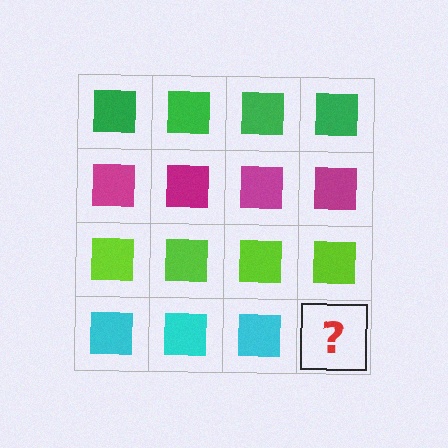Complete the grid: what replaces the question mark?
The question mark should be replaced with a cyan square.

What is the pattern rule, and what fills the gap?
The rule is that each row has a consistent color. The gap should be filled with a cyan square.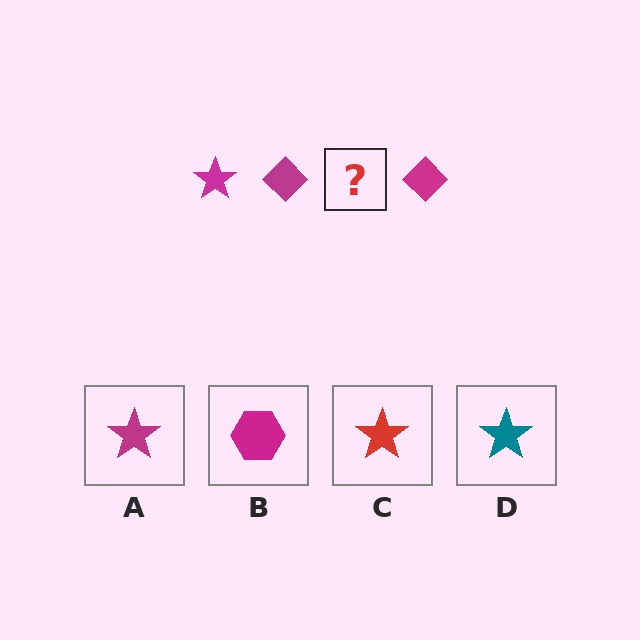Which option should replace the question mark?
Option A.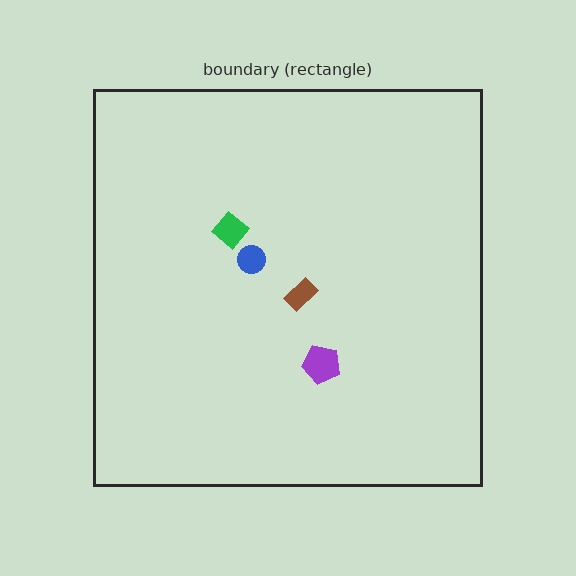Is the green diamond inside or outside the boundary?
Inside.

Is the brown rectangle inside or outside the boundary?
Inside.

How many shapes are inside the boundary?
4 inside, 0 outside.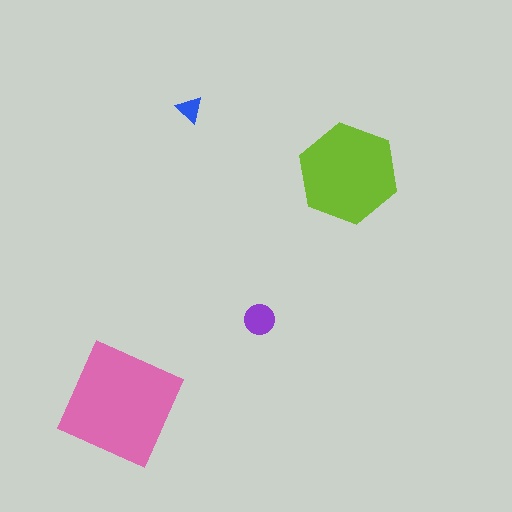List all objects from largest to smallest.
The pink square, the lime hexagon, the purple circle, the blue triangle.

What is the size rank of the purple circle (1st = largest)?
3rd.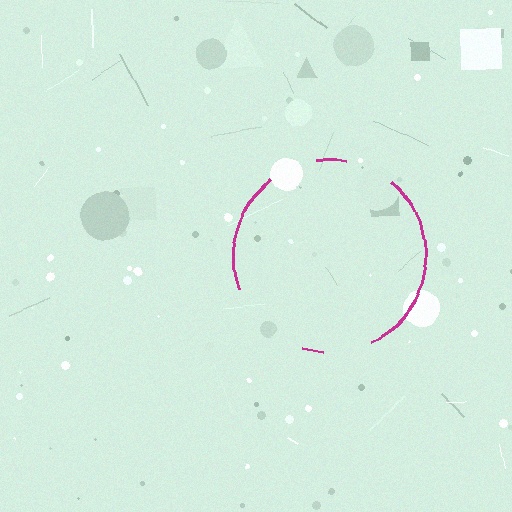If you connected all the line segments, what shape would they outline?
They would outline a circle.